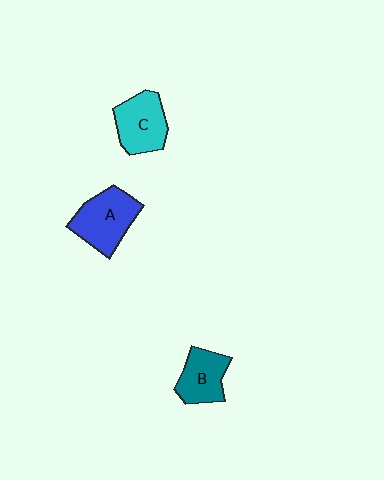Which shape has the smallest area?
Shape B (teal).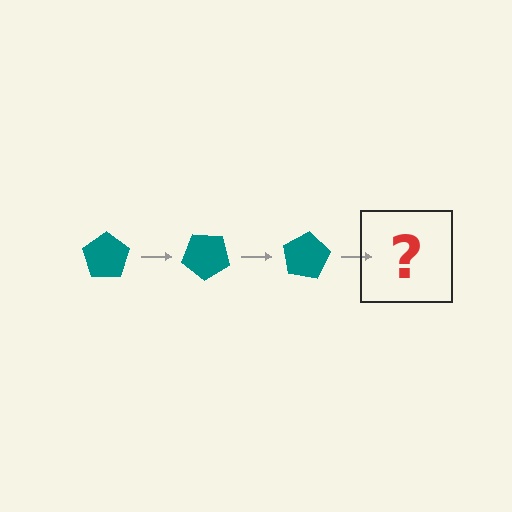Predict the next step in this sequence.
The next step is a teal pentagon rotated 120 degrees.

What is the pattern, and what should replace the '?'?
The pattern is that the pentagon rotates 40 degrees each step. The '?' should be a teal pentagon rotated 120 degrees.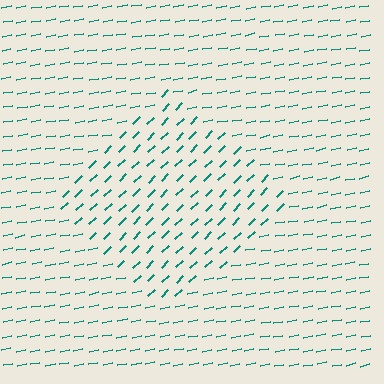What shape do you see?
I see a diamond.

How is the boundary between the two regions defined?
The boundary is defined purely by a change in line orientation (approximately 33 degrees difference). All lines are the same color and thickness.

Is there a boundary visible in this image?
Yes, there is a texture boundary formed by a change in line orientation.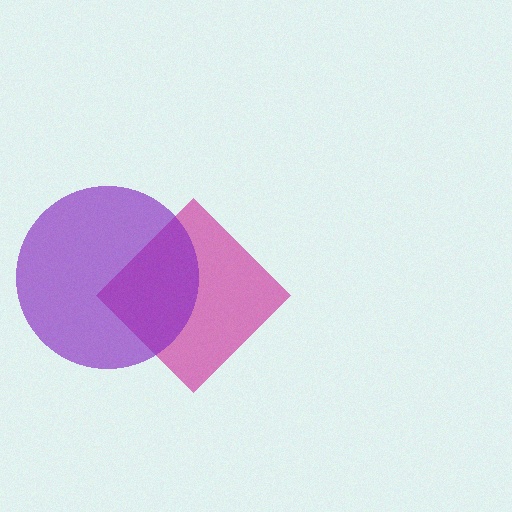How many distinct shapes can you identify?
There are 2 distinct shapes: a magenta diamond, a purple circle.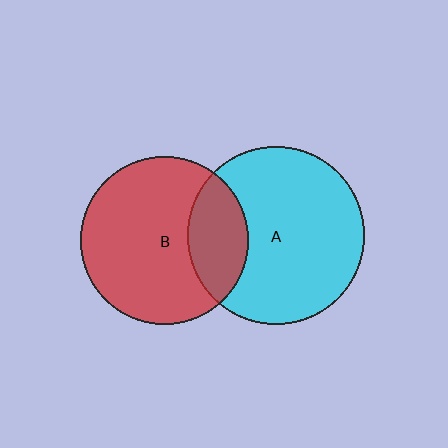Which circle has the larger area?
Circle A (cyan).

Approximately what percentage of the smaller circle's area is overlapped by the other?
Approximately 25%.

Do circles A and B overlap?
Yes.